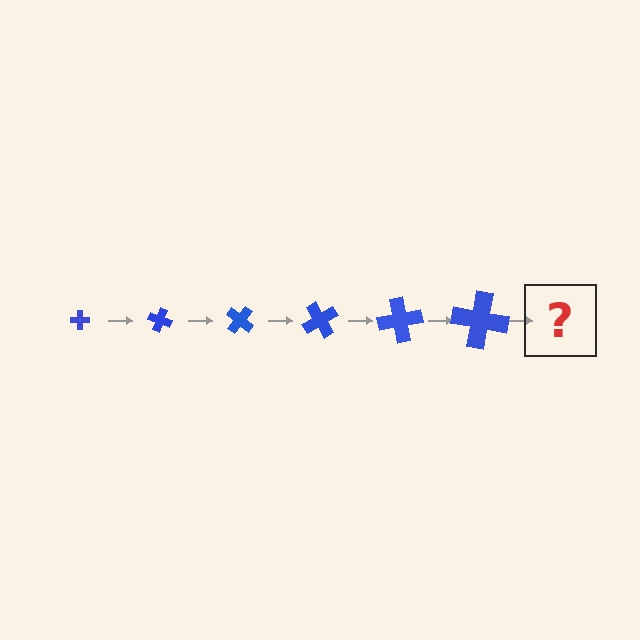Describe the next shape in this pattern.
It should be a cross, larger than the previous one and rotated 120 degrees from the start.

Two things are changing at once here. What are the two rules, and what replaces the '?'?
The two rules are that the cross grows larger each step and it rotates 20 degrees each step. The '?' should be a cross, larger than the previous one and rotated 120 degrees from the start.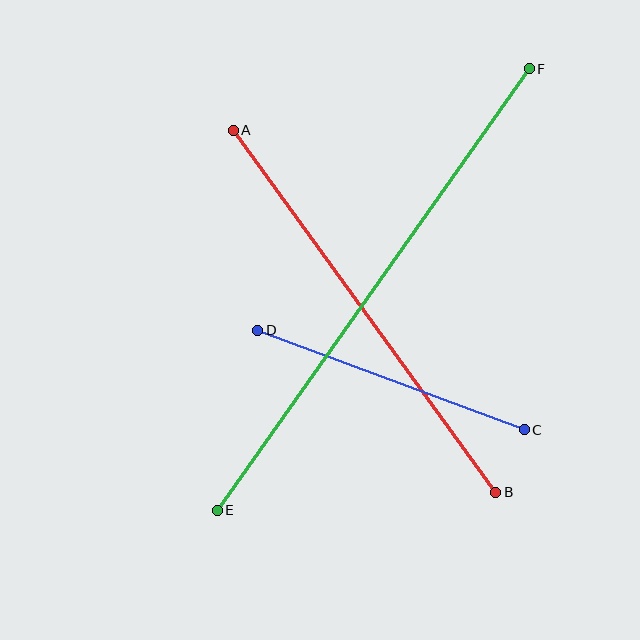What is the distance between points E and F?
The distance is approximately 541 pixels.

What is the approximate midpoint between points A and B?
The midpoint is at approximately (364, 311) pixels.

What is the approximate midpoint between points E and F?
The midpoint is at approximately (373, 289) pixels.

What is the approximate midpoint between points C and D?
The midpoint is at approximately (391, 380) pixels.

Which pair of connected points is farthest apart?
Points E and F are farthest apart.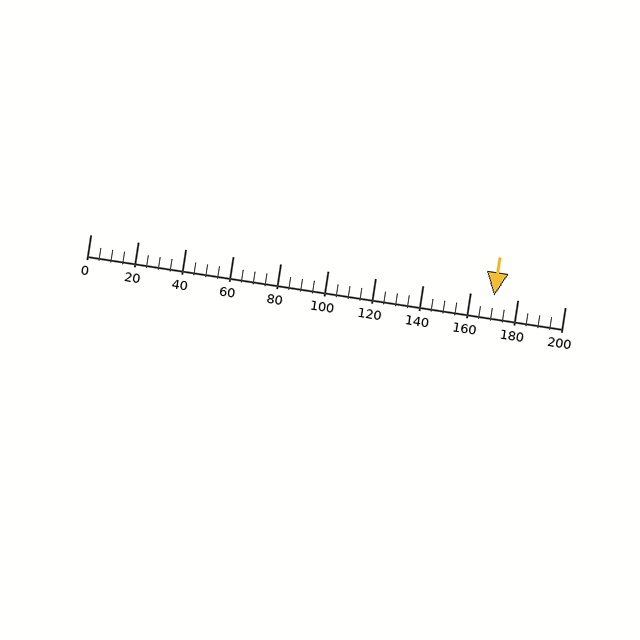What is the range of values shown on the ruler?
The ruler shows values from 0 to 200.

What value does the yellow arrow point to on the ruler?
The yellow arrow points to approximately 170.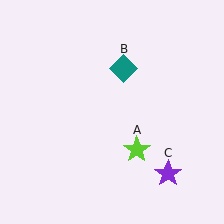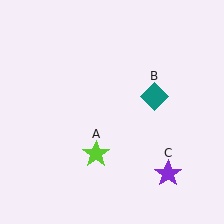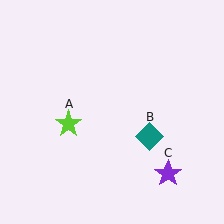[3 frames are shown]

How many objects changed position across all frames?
2 objects changed position: lime star (object A), teal diamond (object B).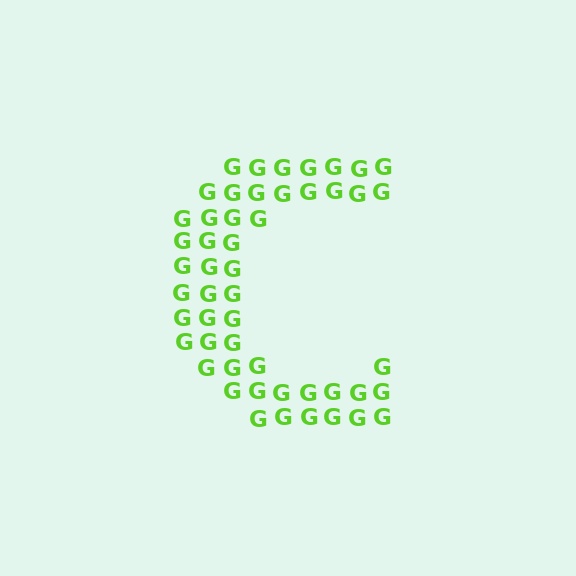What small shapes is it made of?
It is made of small letter G's.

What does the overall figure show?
The overall figure shows the letter C.